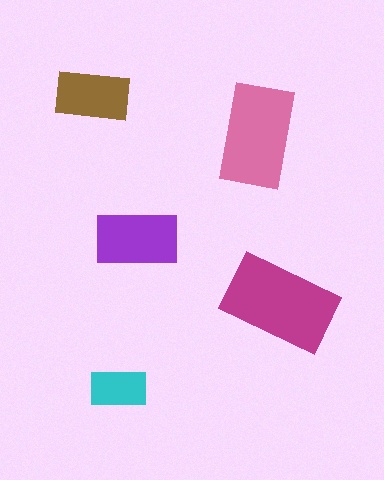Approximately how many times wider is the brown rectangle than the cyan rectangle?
About 1.5 times wider.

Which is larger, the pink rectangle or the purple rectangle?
The pink one.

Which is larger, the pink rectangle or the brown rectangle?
The pink one.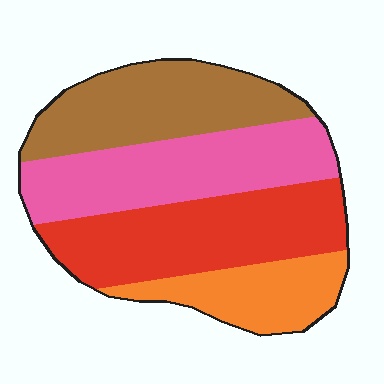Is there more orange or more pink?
Pink.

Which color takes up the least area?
Orange, at roughly 15%.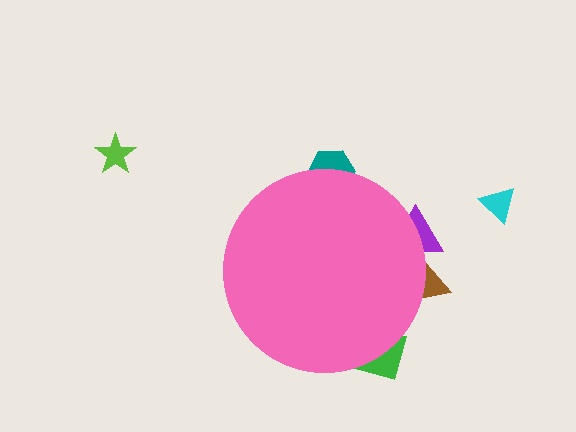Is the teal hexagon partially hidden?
Yes, the teal hexagon is partially hidden behind the pink circle.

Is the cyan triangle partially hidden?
No, the cyan triangle is fully visible.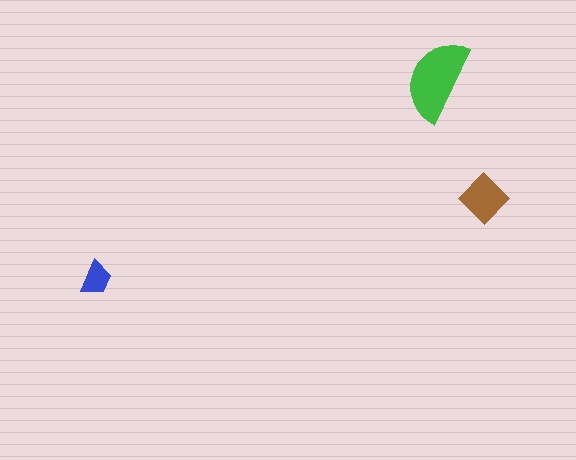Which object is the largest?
The green semicircle.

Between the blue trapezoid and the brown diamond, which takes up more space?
The brown diamond.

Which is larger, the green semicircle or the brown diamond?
The green semicircle.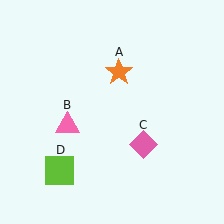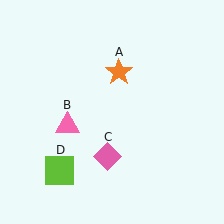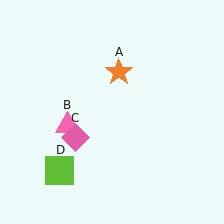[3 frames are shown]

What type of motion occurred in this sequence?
The pink diamond (object C) rotated clockwise around the center of the scene.